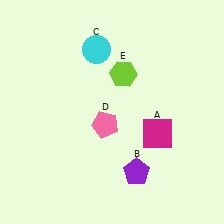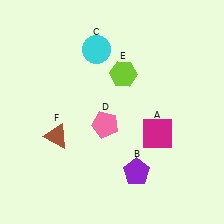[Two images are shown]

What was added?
A brown triangle (F) was added in Image 2.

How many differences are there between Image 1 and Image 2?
There is 1 difference between the two images.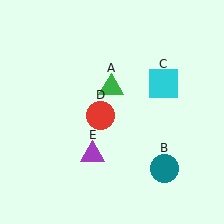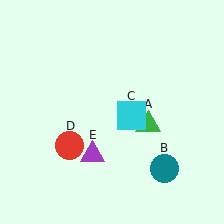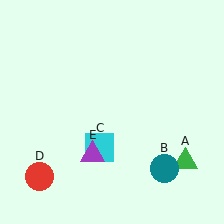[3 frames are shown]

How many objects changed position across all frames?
3 objects changed position: green triangle (object A), cyan square (object C), red circle (object D).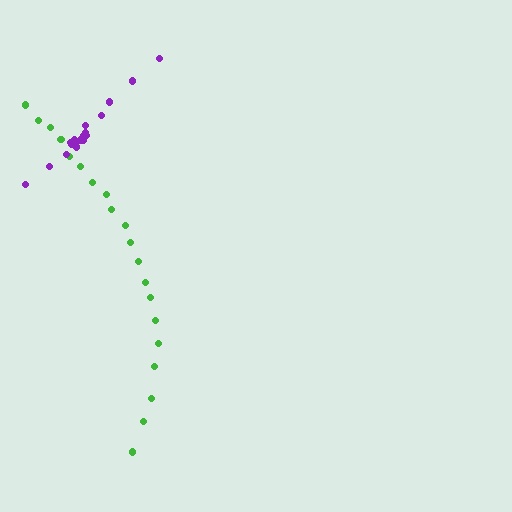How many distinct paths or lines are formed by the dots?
There are 2 distinct paths.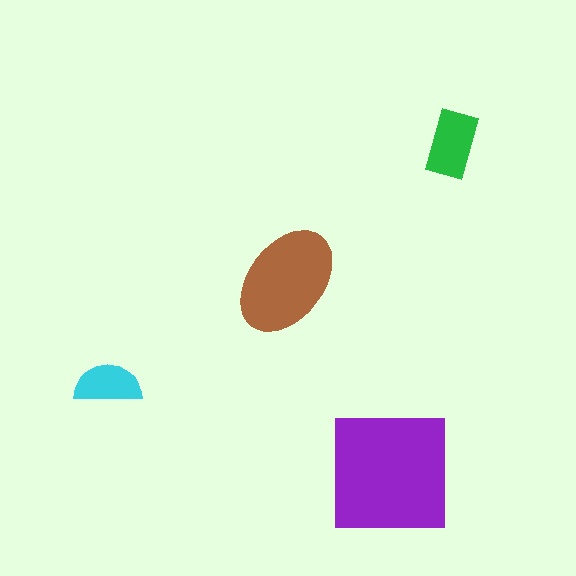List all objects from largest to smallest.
The purple square, the brown ellipse, the green rectangle, the cyan semicircle.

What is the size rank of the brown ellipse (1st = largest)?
2nd.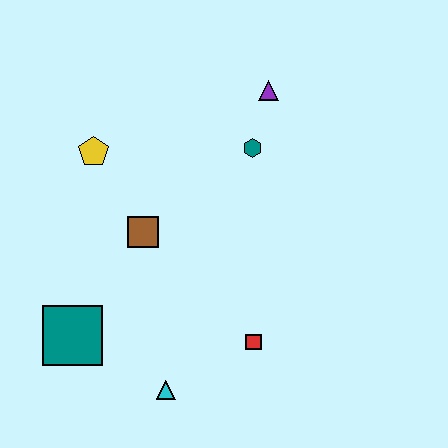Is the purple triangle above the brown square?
Yes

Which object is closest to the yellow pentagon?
The brown square is closest to the yellow pentagon.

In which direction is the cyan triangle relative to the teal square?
The cyan triangle is to the right of the teal square.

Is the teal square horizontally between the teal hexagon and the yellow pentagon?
No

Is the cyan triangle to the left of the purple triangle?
Yes